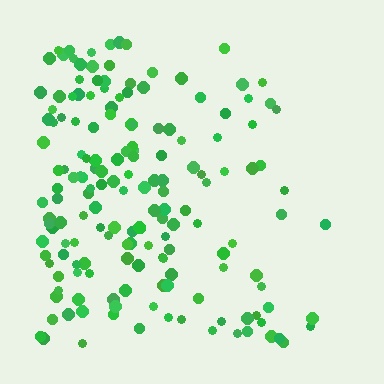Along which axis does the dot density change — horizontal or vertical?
Horizontal.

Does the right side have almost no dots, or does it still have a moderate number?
Still a moderate number, just noticeably fewer than the left.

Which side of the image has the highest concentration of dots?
The left.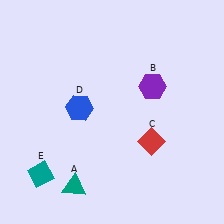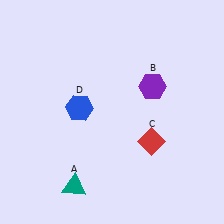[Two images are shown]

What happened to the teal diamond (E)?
The teal diamond (E) was removed in Image 2. It was in the bottom-left area of Image 1.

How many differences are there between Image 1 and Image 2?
There is 1 difference between the two images.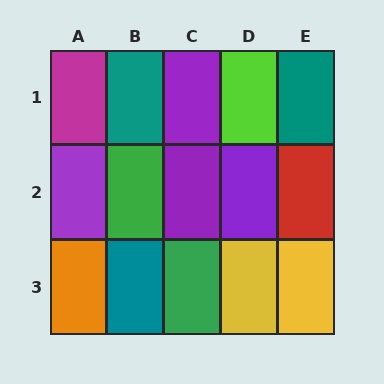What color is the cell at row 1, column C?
Purple.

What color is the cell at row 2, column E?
Red.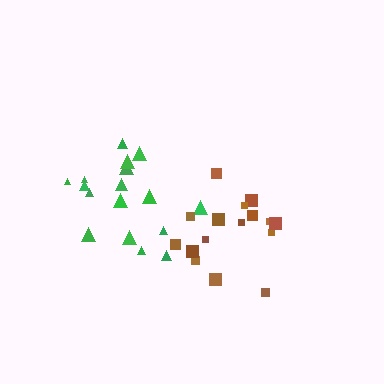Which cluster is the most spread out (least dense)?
Green.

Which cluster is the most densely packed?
Brown.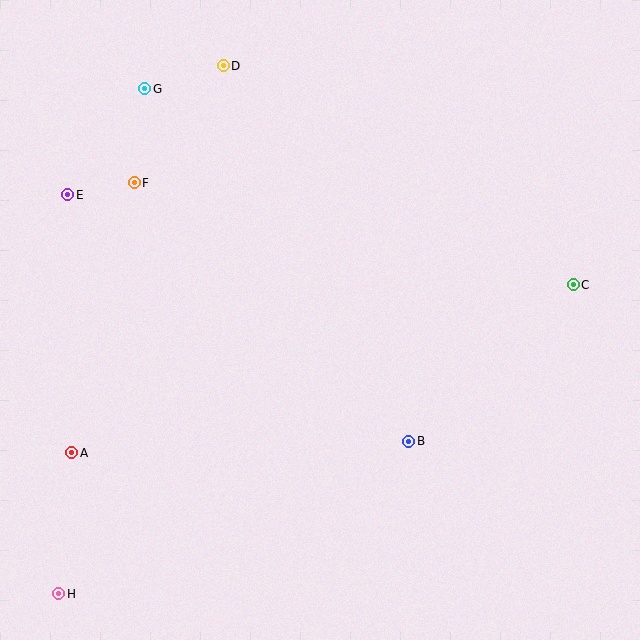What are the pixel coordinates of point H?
Point H is at (59, 594).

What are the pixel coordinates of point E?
Point E is at (68, 195).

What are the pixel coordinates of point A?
Point A is at (72, 453).